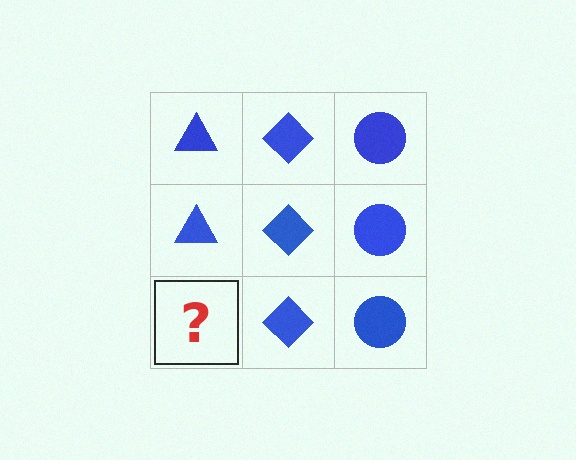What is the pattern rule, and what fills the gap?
The rule is that each column has a consistent shape. The gap should be filled with a blue triangle.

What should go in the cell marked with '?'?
The missing cell should contain a blue triangle.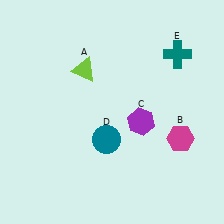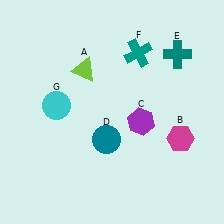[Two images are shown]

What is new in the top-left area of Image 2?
A cyan circle (G) was added in the top-left area of Image 2.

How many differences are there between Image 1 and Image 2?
There are 2 differences between the two images.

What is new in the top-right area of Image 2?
A teal cross (F) was added in the top-right area of Image 2.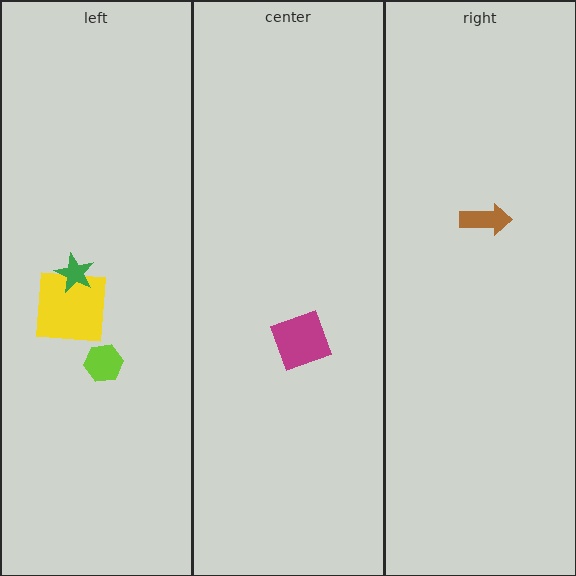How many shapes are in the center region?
1.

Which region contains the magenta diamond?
The center region.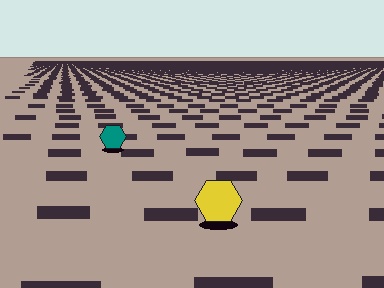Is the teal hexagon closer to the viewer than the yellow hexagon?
No. The yellow hexagon is closer — you can tell from the texture gradient: the ground texture is coarser near it.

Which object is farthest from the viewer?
The teal hexagon is farthest from the viewer. It appears smaller and the ground texture around it is denser.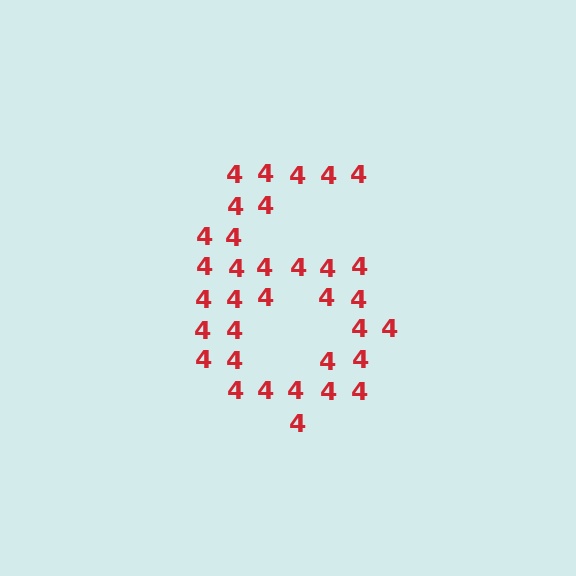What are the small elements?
The small elements are digit 4's.